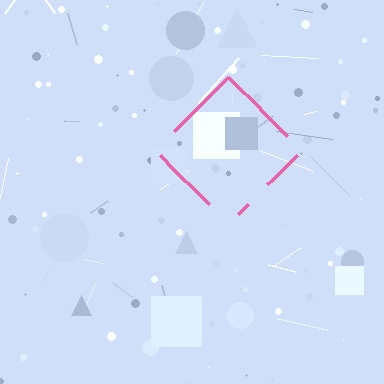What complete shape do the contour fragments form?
The contour fragments form a diamond.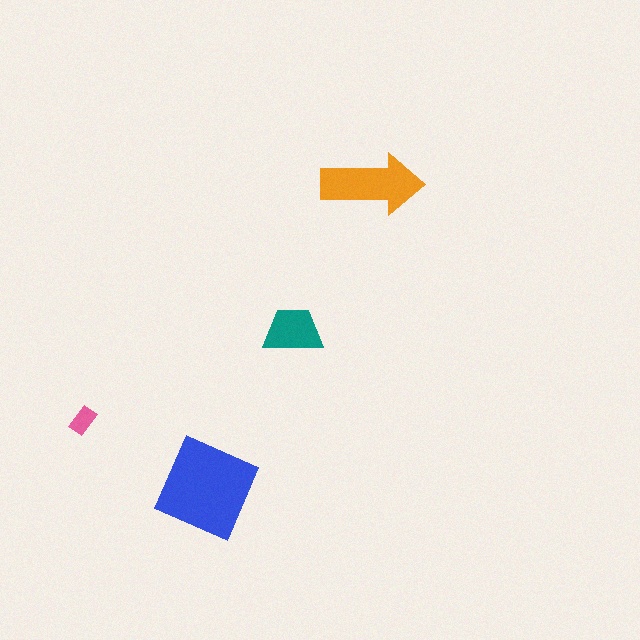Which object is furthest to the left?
The pink rectangle is leftmost.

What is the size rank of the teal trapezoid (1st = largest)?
3rd.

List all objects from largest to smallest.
The blue diamond, the orange arrow, the teal trapezoid, the pink rectangle.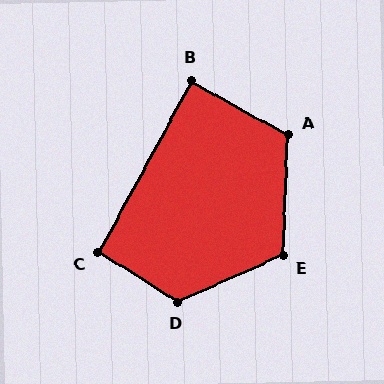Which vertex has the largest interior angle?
D, at approximately 124 degrees.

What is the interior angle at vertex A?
Approximately 117 degrees (obtuse).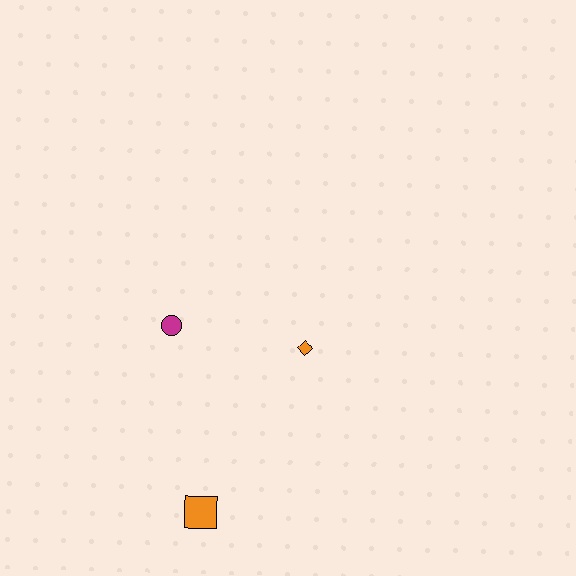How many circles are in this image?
There is 1 circle.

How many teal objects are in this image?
There are no teal objects.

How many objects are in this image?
There are 3 objects.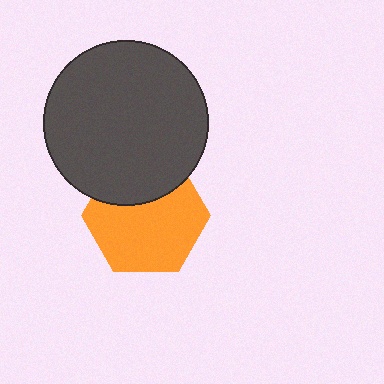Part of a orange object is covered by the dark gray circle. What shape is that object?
It is a hexagon.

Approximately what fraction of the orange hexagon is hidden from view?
Roughly 31% of the orange hexagon is hidden behind the dark gray circle.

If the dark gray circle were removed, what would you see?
You would see the complete orange hexagon.